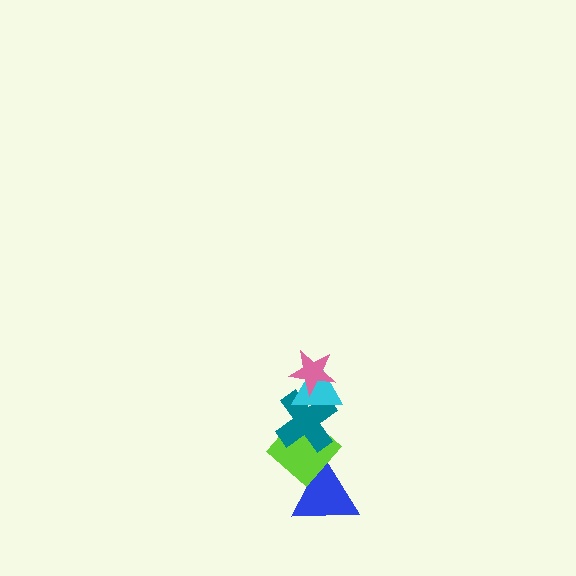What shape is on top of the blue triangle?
The lime diamond is on top of the blue triangle.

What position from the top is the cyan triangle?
The cyan triangle is 2nd from the top.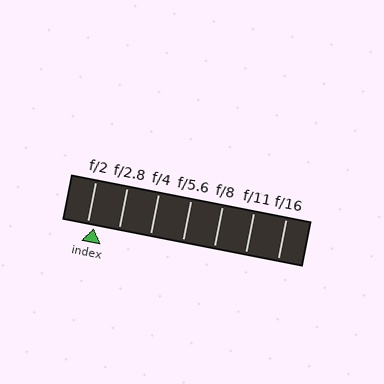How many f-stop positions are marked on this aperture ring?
There are 7 f-stop positions marked.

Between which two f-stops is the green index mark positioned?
The index mark is between f/2 and f/2.8.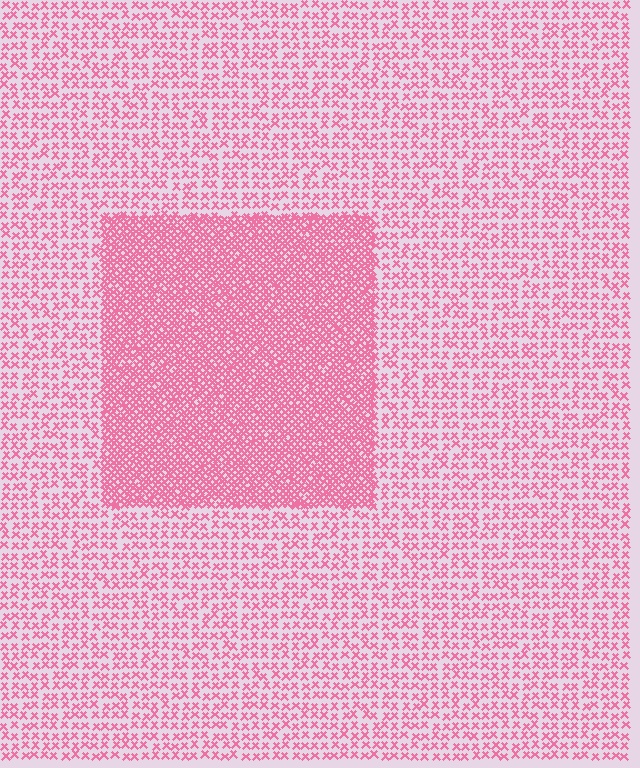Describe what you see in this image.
The image contains small pink elements arranged at two different densities. A rectangle-shaped region is visible where the elements are more densely packed than the surrounding area.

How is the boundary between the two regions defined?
The boundary is defined by a change in element density (approximately 2.5x ratio). All elements are the same color, size, and shape.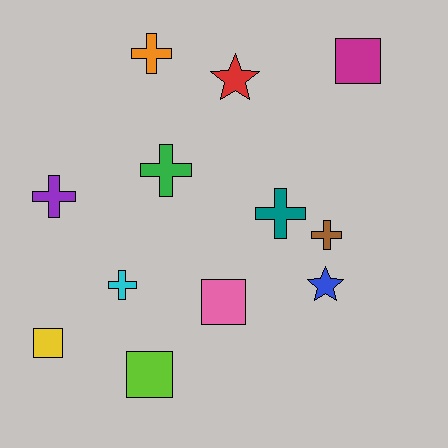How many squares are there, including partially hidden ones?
There are 4 squares.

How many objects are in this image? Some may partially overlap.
There are 12 objects.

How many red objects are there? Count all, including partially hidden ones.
There is 1 red object.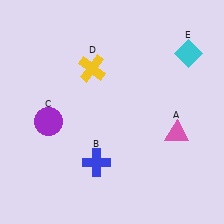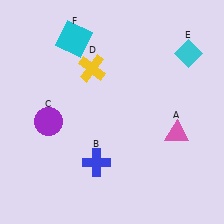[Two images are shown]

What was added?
A cyan square (F) was added in Image 2.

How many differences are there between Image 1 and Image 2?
There is 1 difference between the two images.